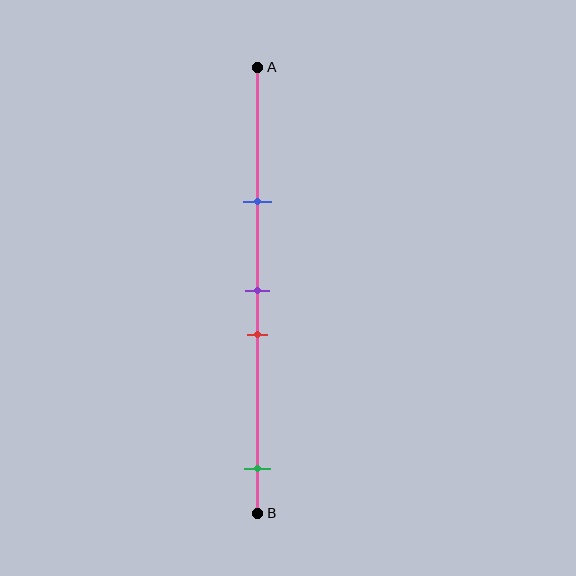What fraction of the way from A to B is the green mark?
The green mark is approximately 90% (0.9) of the way from A to B.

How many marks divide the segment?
There are 4 marks dividing the segment.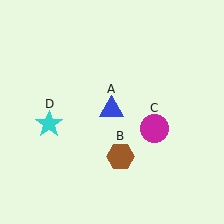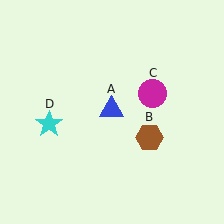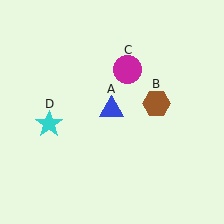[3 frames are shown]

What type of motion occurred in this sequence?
The brown hexagon (object B), magenta circle (object C) rotated counterclockwise around the center of the scene.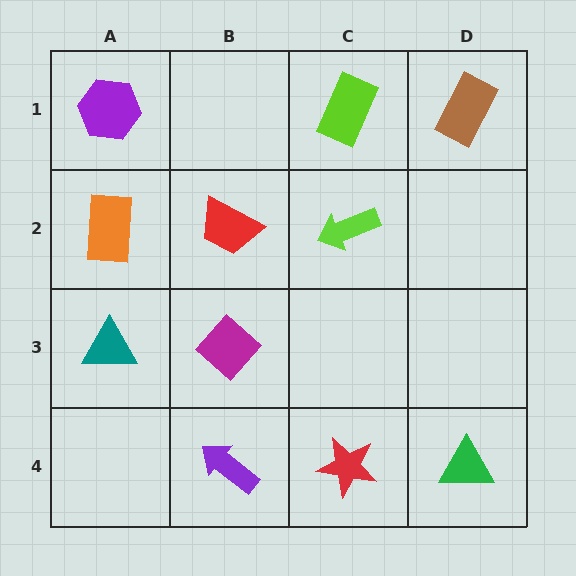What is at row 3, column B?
A magenta diamond.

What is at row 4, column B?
A purple arrow.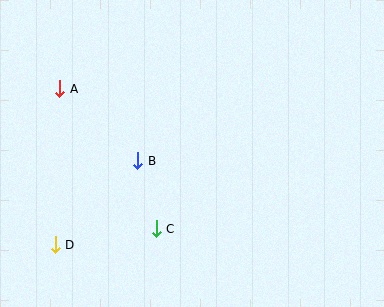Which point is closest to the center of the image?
Point B at (138, 161) is closest to the center.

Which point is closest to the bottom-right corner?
Point C is closest to the bottom-right corner.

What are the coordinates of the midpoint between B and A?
The midpoint between B and A is at (99, 125).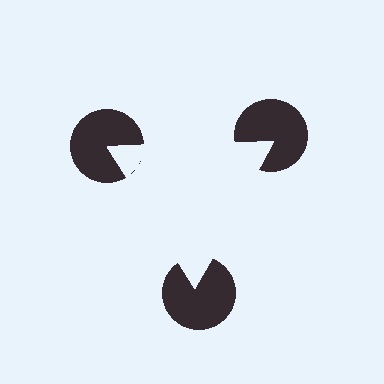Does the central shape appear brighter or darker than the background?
It typically appears slightly brighter than the background, even though no actual brightness change is drawn.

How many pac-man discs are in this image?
There are 3 — one at each vertex of the illusory triangle.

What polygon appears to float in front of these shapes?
An illusory triangle — its edges are inferred from the aligned wedge cuts in the pac-man discs, not physically drawn.